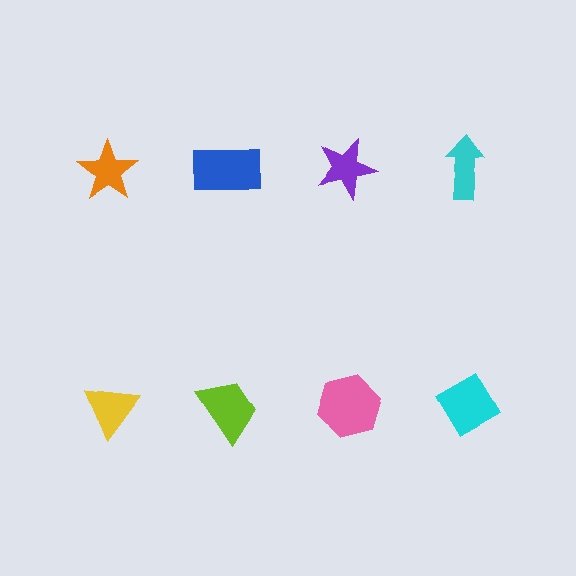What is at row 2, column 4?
A cyan diamond.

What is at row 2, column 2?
A lime trapezoid.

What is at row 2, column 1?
A yellow triangle.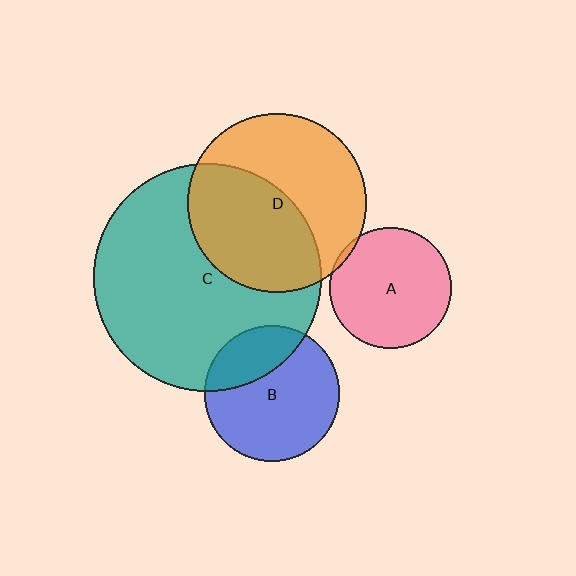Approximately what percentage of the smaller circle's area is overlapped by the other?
Approximately 25%.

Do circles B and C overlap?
Yes.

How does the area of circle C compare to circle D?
Approximately 1.6 times.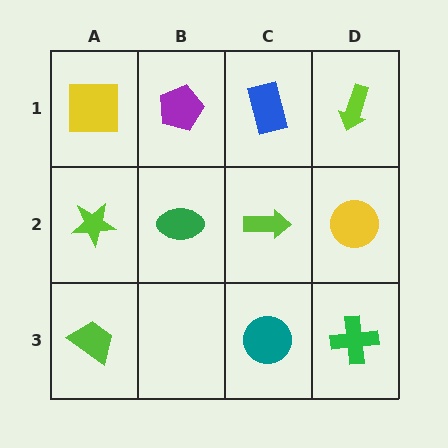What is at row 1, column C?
A blue rectangle.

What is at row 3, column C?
A teal circle.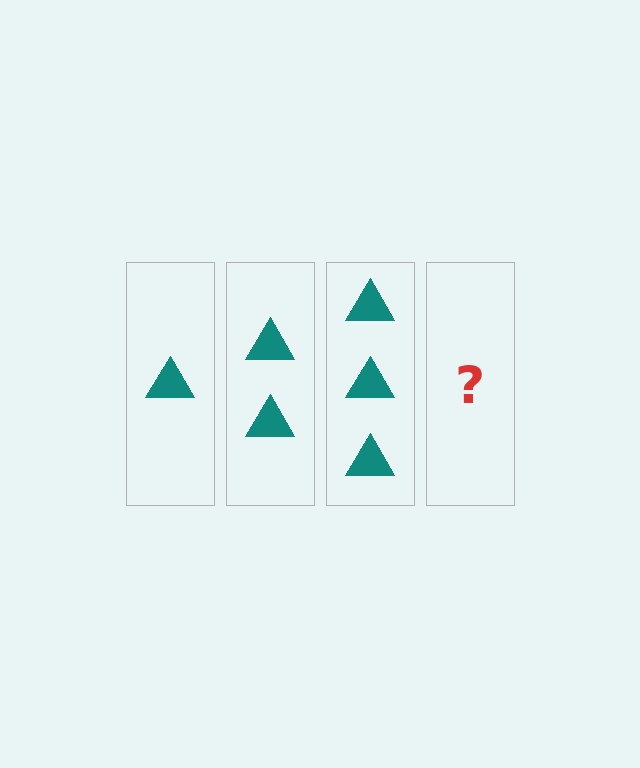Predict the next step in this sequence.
The next step is 4 triangles.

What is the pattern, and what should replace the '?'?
The pattern is that each step adds one more triangle. The '?' should be 4 triangles.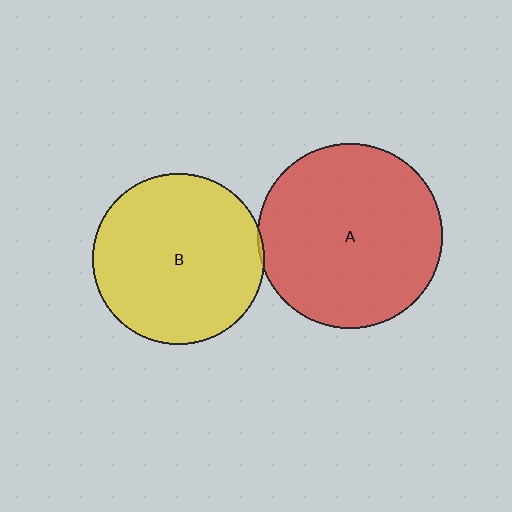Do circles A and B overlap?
Yes.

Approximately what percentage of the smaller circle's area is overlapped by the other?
Approximately 5%.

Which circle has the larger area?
Circle A (red).